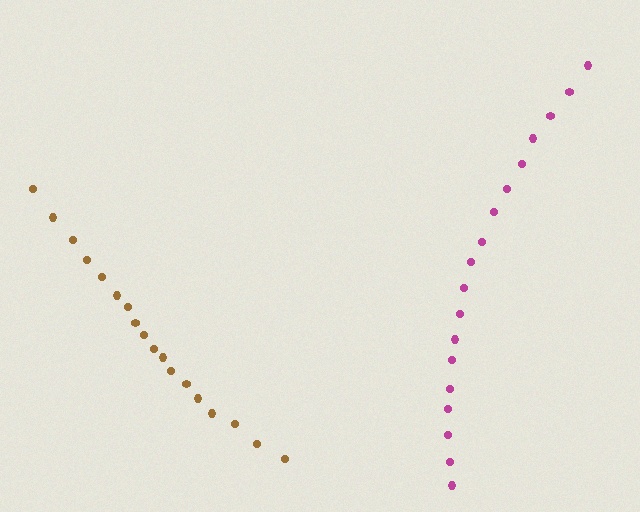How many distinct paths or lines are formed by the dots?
There are 2 distinct paths.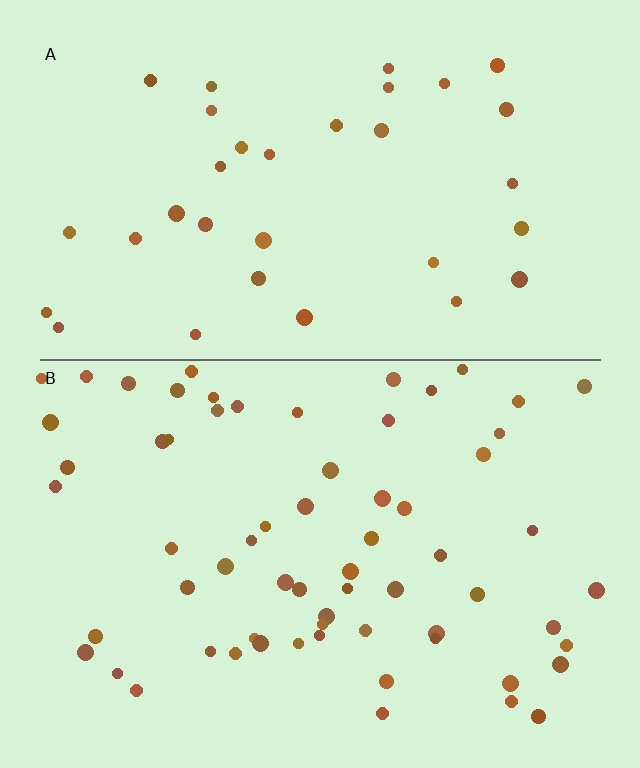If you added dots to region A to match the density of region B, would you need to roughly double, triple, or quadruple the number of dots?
Approximately double.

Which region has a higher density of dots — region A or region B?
B (the bottom).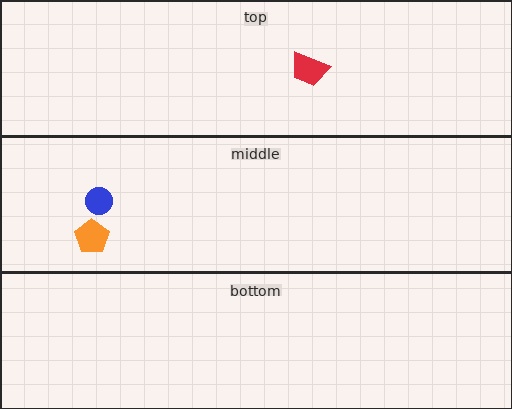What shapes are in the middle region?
The blue circle, the orange pentagon.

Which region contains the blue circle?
The middle region.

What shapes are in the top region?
The red trapezoid.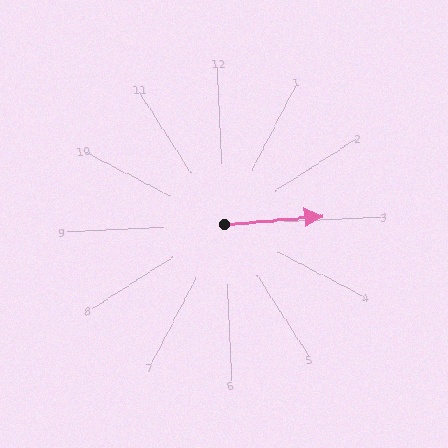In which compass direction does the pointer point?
East.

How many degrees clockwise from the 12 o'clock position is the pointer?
Approximately 88 degrees.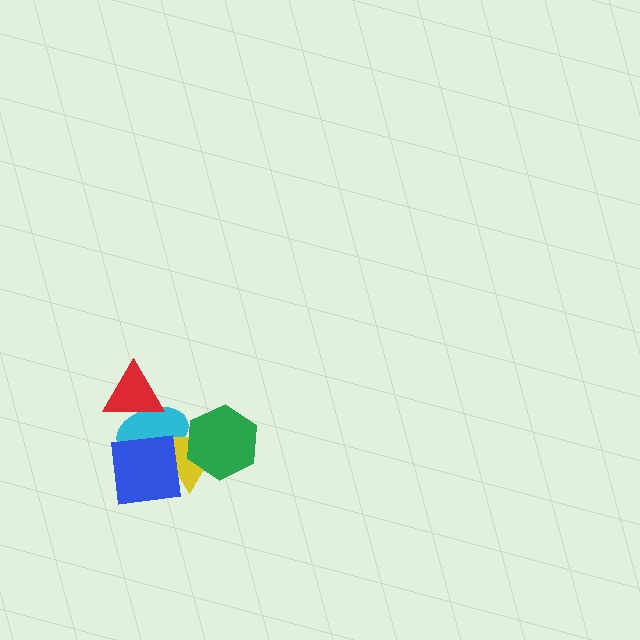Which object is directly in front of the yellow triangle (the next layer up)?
The green hexagon is directly in front of the yellow triangle.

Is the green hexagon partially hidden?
No, no other shape covers it.